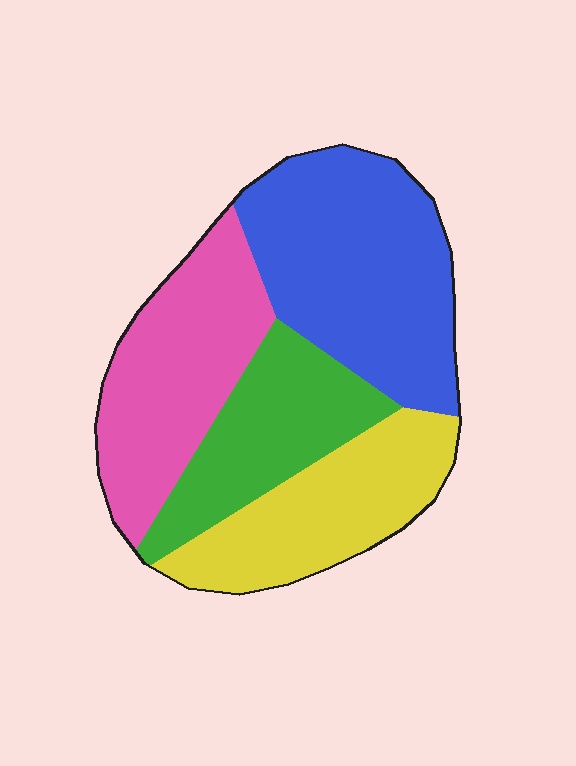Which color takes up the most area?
Blue, at roughly 35%.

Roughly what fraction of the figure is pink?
Pink takes up between a quarter and a half of the figure.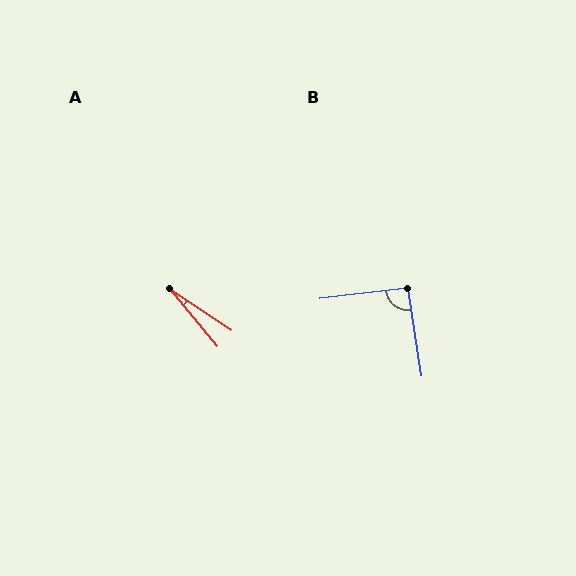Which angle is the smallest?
A, at approximately 16 degrees.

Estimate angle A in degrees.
Approximately 16 degrees.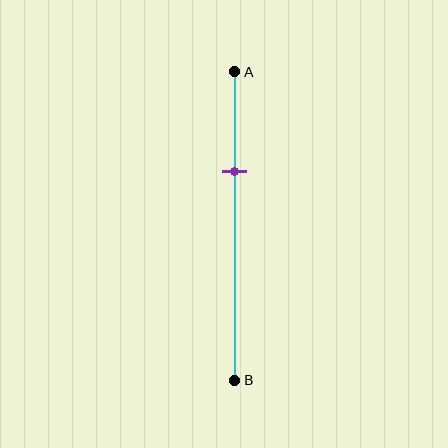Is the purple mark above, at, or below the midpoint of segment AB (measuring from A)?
The purple mark is above the midpoint of segment AB.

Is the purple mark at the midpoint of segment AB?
No, the mark is at about 30% from A, not at the 50% midpoint.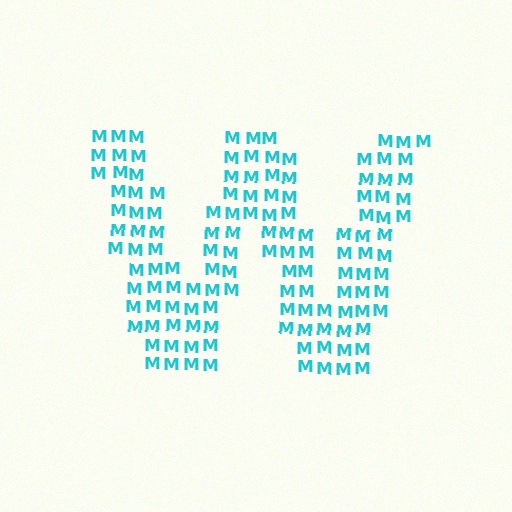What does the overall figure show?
The overall figure shows the letter W.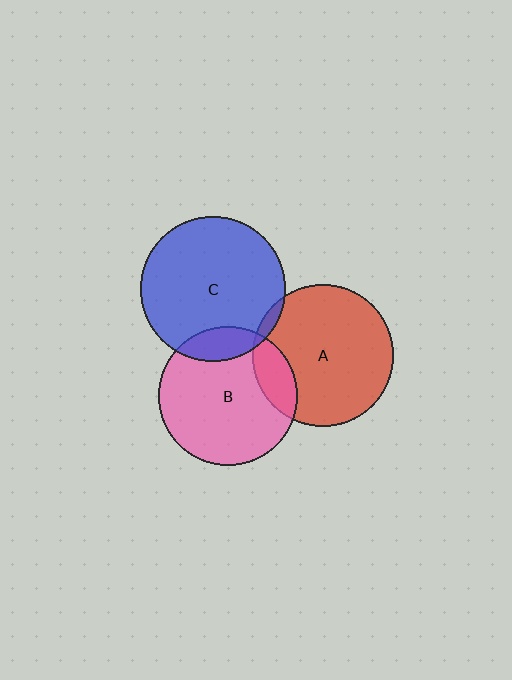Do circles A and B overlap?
Yes.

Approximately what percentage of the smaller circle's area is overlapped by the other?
Approximately 15%.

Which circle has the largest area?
Circle C (blue).